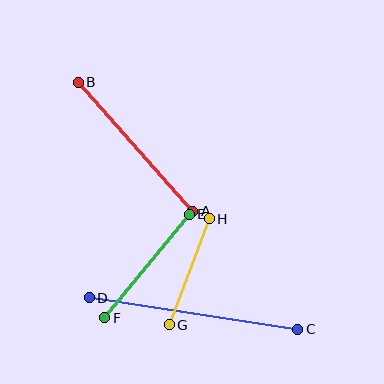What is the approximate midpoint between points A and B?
The midpoint is at approximately (136, 147) pixels.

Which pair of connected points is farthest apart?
Points C and D are farthest apart.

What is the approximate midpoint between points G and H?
The midpoint is at approximately (189, 272) pixels.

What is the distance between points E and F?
The distance is approximately 134 pixels.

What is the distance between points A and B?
The distance is approximately 172 pixels.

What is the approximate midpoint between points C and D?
The midpoint is at approximately (193, 314) pixels.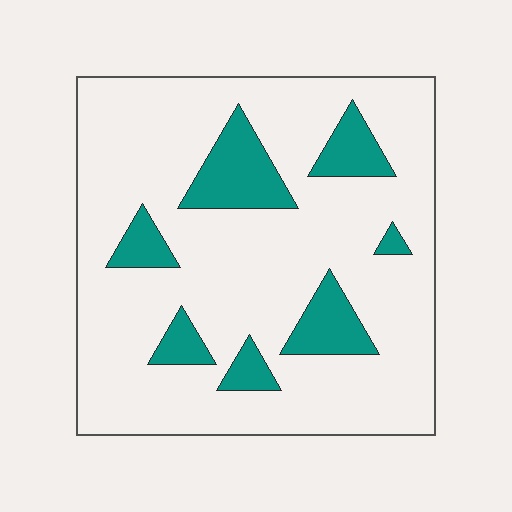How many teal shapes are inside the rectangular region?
7.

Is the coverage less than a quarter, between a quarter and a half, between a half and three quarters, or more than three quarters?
Less than a quarter.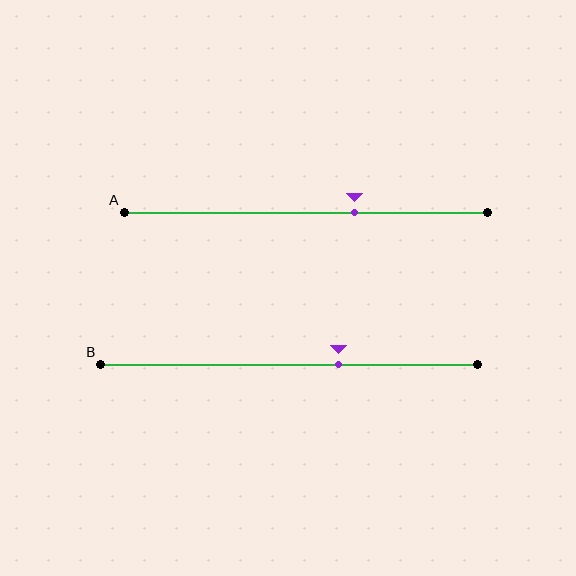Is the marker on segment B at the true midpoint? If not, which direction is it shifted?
No, the marker on segment B is shifted to the right by about 13% of the segment length.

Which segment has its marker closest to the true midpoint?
Segment B has its marker closest to the true midpoint.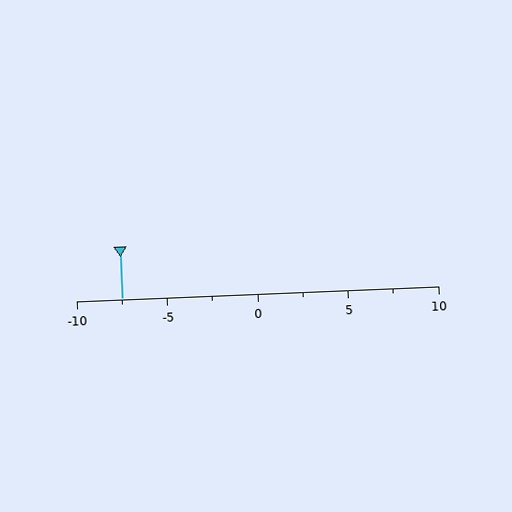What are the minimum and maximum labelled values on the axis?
The axis runs from -10 to 10.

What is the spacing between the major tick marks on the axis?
The major ticks are spaced 5 apart.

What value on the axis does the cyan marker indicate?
The marker indicates approximately -7.5.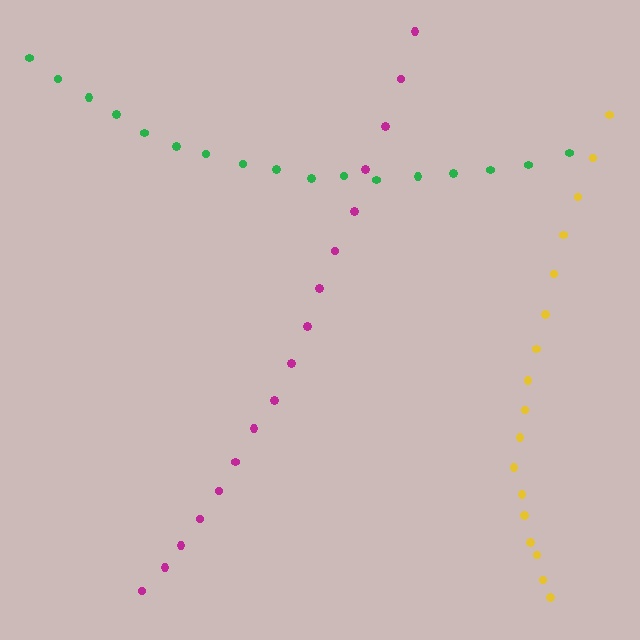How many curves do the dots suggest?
There are 3 distinct paths.